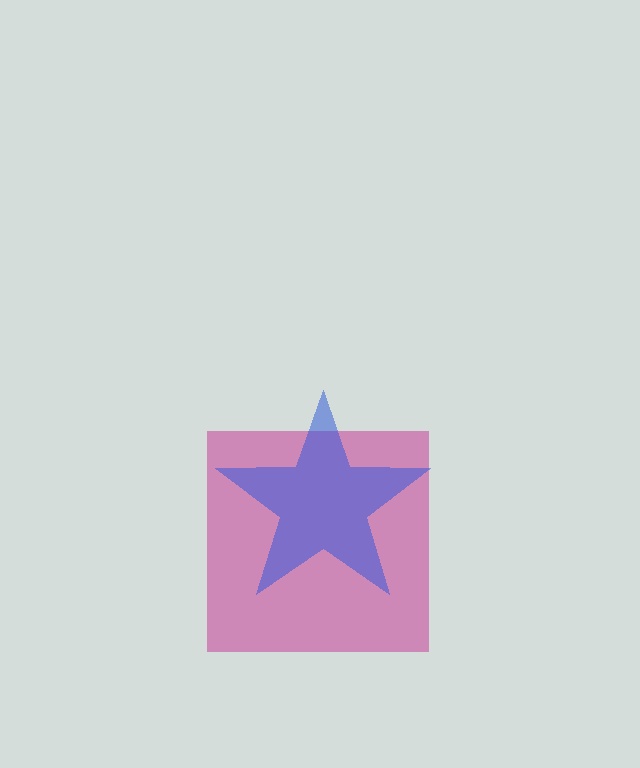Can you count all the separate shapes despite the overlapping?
Yes, there are 2 separate shapes.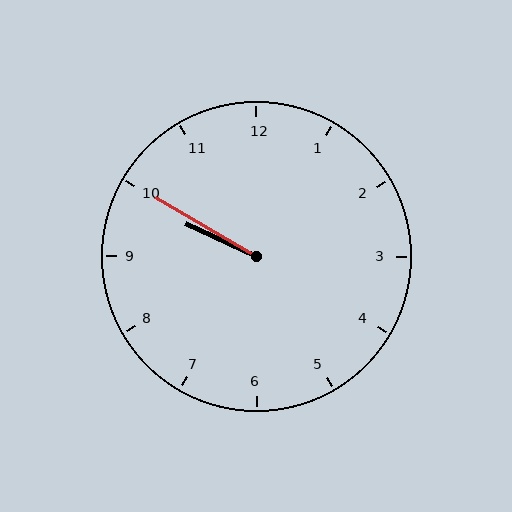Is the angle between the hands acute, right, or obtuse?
It is acute.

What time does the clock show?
9:50.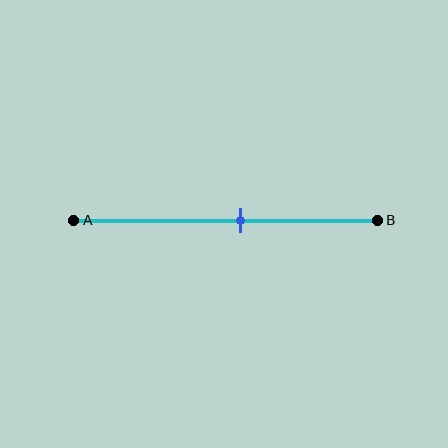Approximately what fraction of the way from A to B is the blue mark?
The blue mark is approximately 55% of the way from A to B.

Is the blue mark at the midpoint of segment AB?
No, the mark is at about 55% from A, not at the 50% midpoint.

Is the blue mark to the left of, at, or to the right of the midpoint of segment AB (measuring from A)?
The blue mark is to the right of the midpoint of segment AB.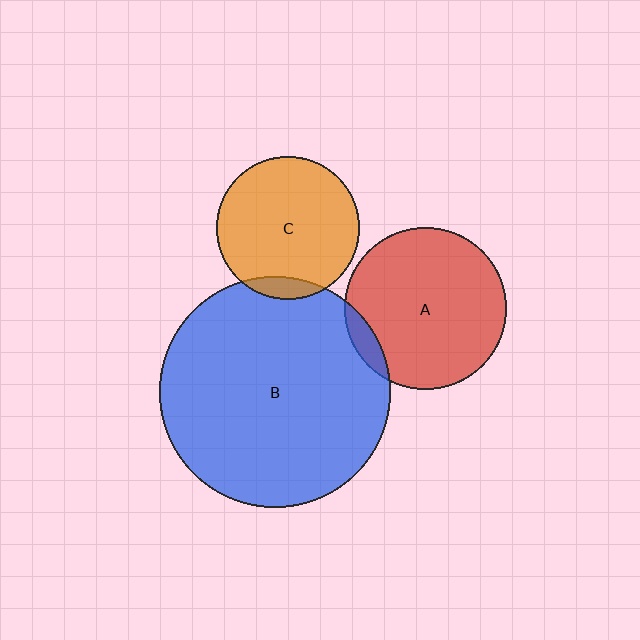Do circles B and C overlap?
Yes.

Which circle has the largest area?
Circle B (blue).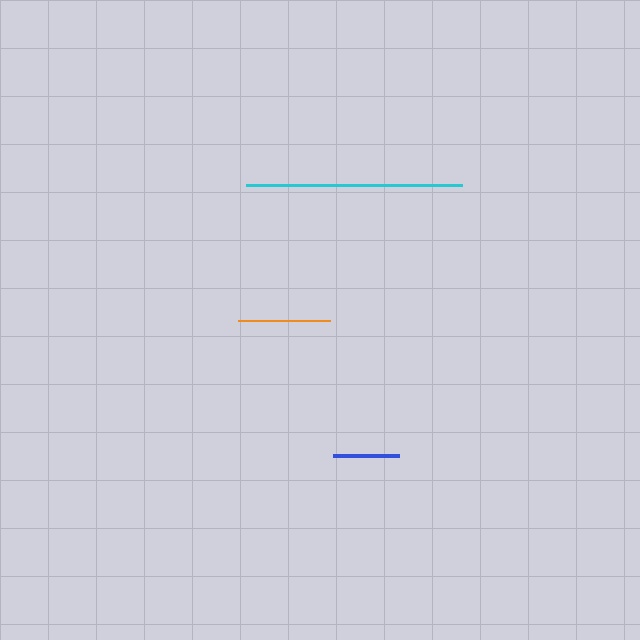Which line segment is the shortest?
The blue line is the shortest at approximately 66 pixels.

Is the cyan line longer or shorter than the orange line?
The cyan line is longer than the orange line.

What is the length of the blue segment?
The blue segment is approximately 66 pixels long.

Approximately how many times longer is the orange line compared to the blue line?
The orange line is approximately 1.4 times the length of the blue line.